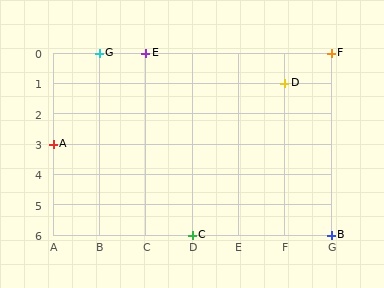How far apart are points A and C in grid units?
Points A and C are 3 columns and 3 rows apart (about 4.2 grid units diagonally).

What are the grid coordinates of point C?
Point C is at grid coordinates (D, 6).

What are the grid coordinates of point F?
Point F is at grid coordinates (G, 0).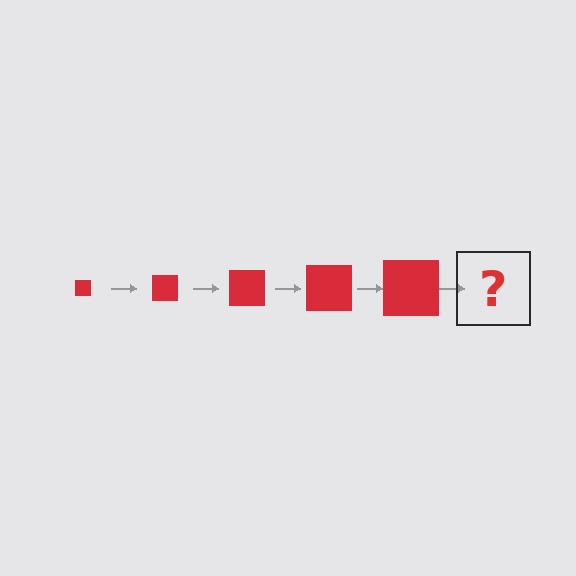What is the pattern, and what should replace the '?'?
The pattern is that the square gets progressively larger each step. The '?' should be a red square, larger than the previous one.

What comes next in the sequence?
The next element should be a red square, larger than the previous one.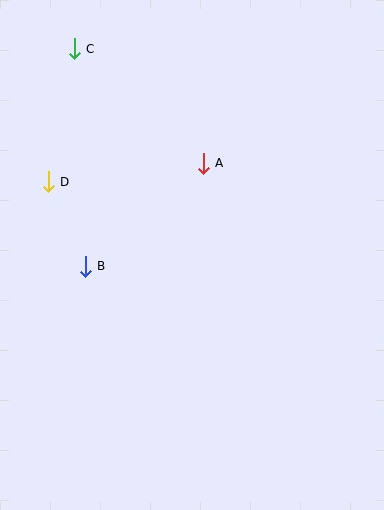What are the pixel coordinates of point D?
Point D is at (48, 182).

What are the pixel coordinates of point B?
Point B is at (85, 266).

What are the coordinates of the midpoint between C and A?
The midpoint between C and A is at (139, 106).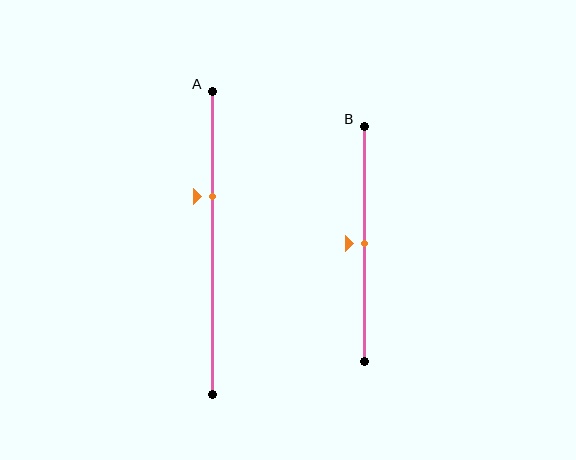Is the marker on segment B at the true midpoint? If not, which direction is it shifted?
Yes, the marker on segment B is at the true midpoint.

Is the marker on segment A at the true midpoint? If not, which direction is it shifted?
No, the marker on segment A is shifted upward by about 15% of the segment length.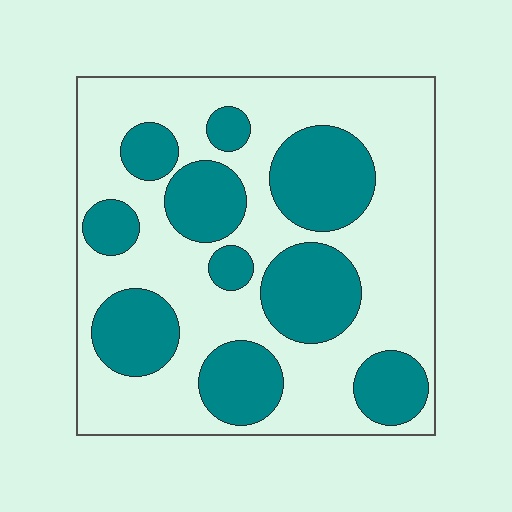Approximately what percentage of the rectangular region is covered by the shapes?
Approximately 35%.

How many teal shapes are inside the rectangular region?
10.